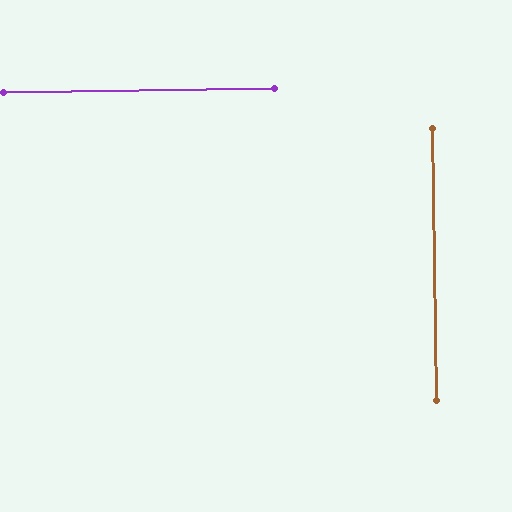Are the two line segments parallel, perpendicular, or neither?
Perpendicular — they meet at approximately 90°.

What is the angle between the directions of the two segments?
Approximately 90 degrees.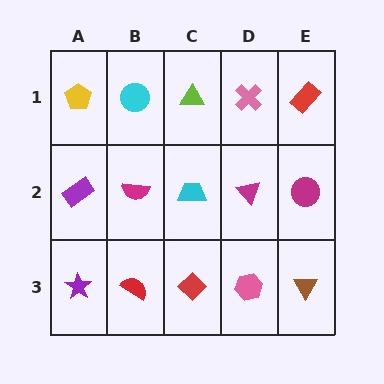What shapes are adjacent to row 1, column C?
A cyan trapezoid (row 2, column C), a cyan circle (row 1, column B), a pink cross (row 1, column D).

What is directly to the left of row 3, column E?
A pink hexagon.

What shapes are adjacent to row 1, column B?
A magenta semicircle (row 2, column B), a yellow pentagon (row 1, column A), a lime triangle (row 1, column C).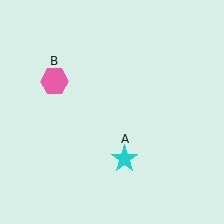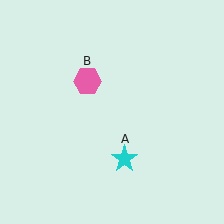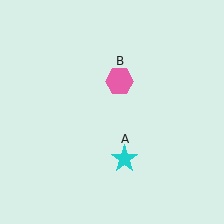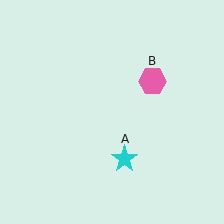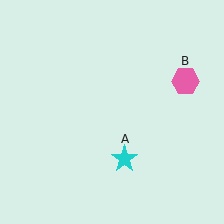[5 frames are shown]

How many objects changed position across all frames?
1 object changed position: pink hexagon (object B).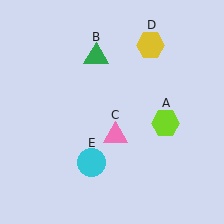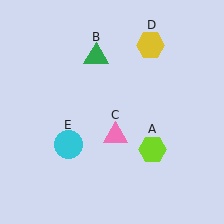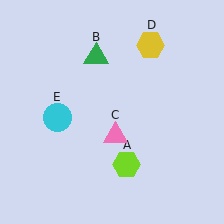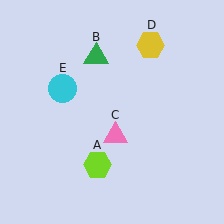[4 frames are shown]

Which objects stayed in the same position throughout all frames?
Green triangle (object B) and pink triangle (object C) and yellow hexagon (object D) remained stationary.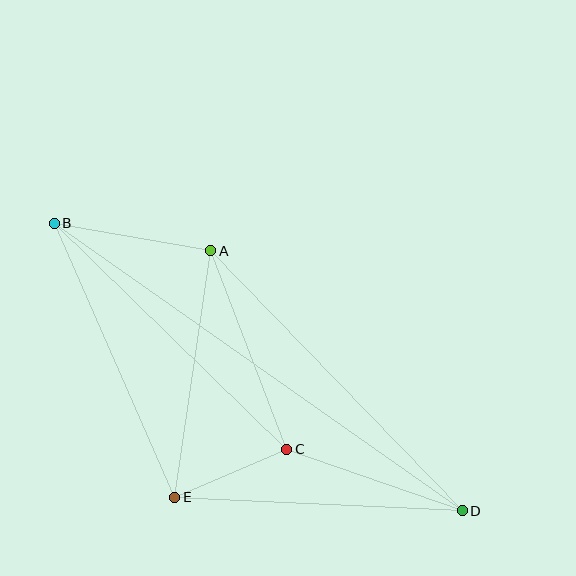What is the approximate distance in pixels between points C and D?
The distance between C and D is approximately 186 pixels.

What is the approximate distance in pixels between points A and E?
The distance between A and E is approximately 249 pixels.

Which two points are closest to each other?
Points C and E are closest to each other.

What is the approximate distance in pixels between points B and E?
The distance between B and E is approximately 299 pixels.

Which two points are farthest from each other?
Points B and D are farthest from each other.